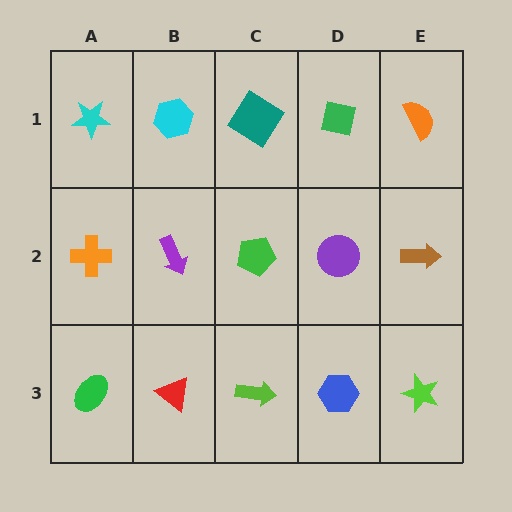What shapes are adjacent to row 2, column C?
A teal diamond (row 1, column C), a lime arrow (row 3, column C), a purple arrow (row 2, column B), a purple circle (row 2, column D).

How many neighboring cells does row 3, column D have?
3.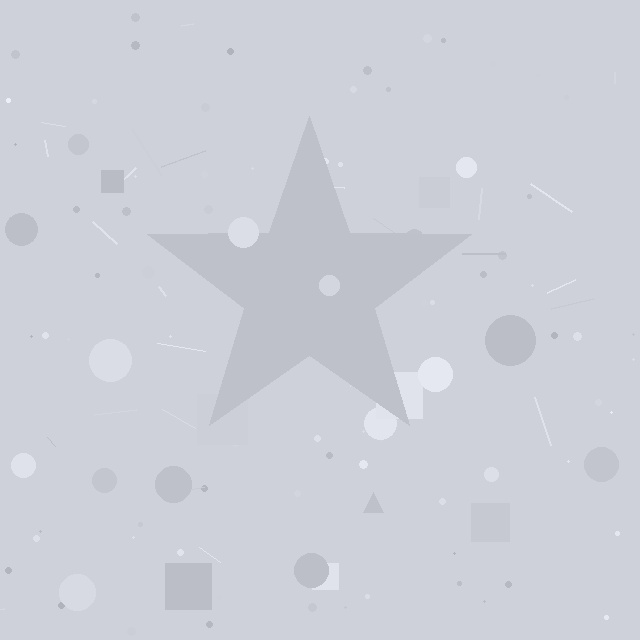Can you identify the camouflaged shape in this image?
The camouflaged shape is a star.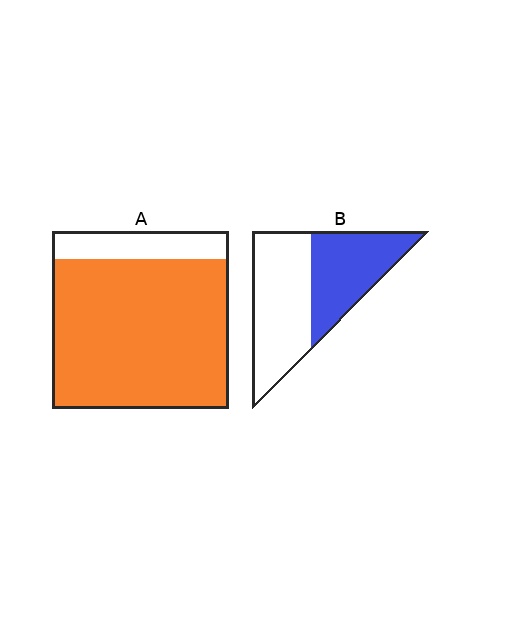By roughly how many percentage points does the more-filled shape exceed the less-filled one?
By roughly 40 percentage points (A over B).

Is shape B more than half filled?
No.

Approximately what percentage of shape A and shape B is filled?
A is approximately 85% and B is approximately 45%.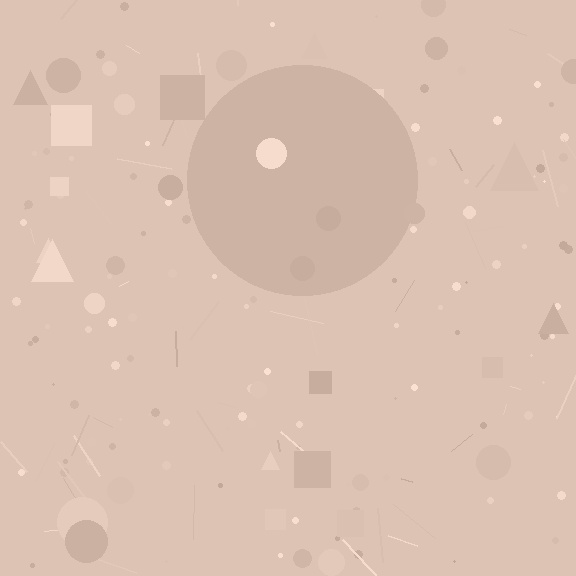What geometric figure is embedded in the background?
A circle is embedded in the background.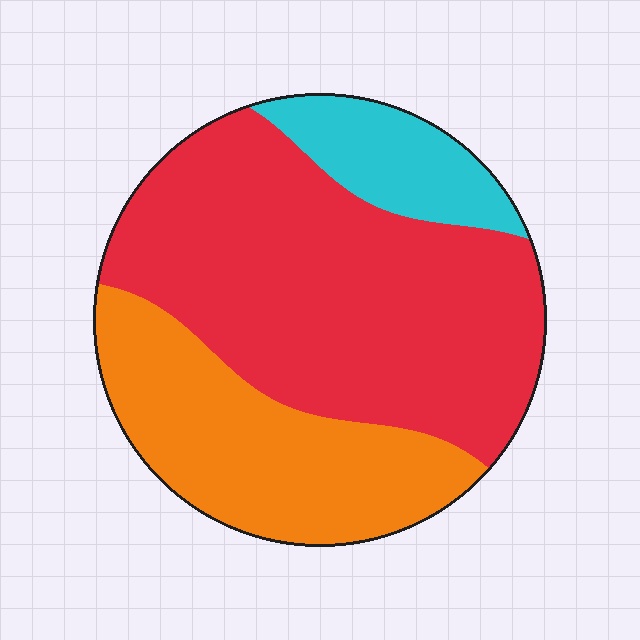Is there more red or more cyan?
Red.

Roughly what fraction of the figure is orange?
Orange takes up about one third (1/3) of the figure.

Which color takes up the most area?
Red, at roughly 55%.